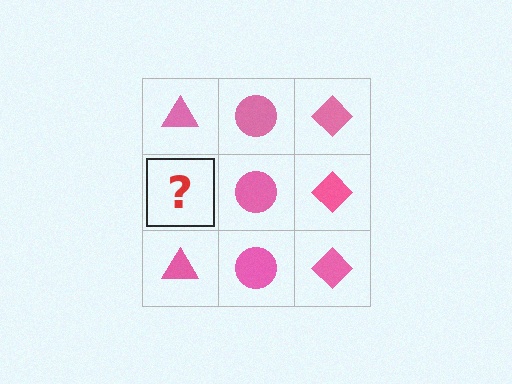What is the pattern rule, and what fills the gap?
The rule is that each column has a consistent shape. The gap should be filled with a pink triangle.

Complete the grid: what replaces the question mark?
The question mark should be replaced with a pink triangle.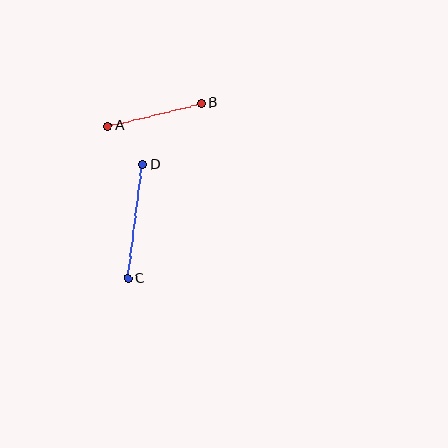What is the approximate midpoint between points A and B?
The midpoint is at approximately (154, 115) pixels.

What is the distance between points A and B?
The distance is approximately 96 pixels.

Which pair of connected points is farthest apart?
Points C and D are farthest apart.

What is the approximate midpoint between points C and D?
The midpoint is at approximately (135, 222) pixels.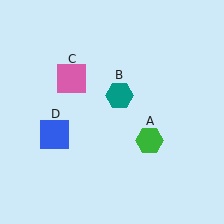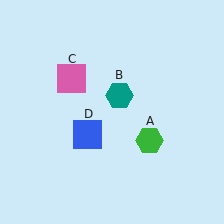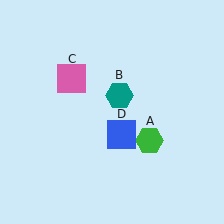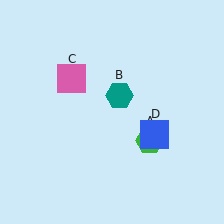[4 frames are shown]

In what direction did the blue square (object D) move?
The blue square (object D) moved right.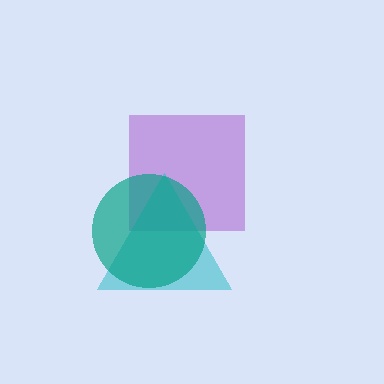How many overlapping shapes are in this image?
There are 3 overlapping shapes in the image.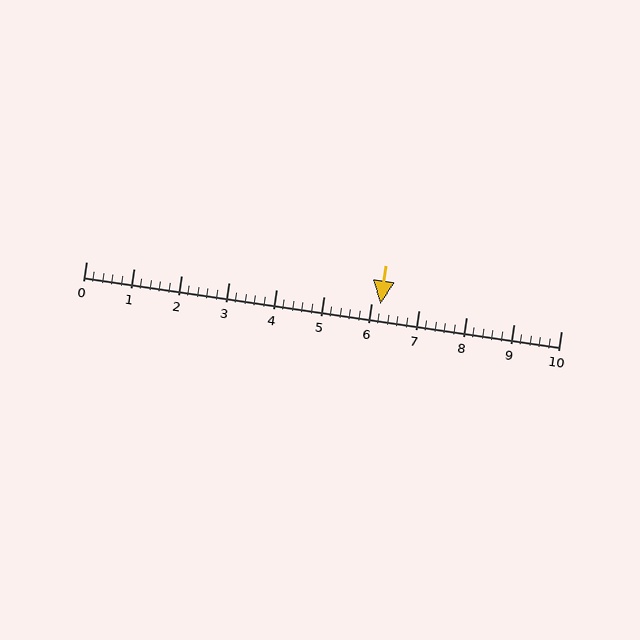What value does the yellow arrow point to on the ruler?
The yellow arrow points to approximately 6.2.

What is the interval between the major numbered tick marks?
The major tick marks are spaced 1 units apart.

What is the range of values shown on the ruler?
The ruler shows values from 0 to 10.